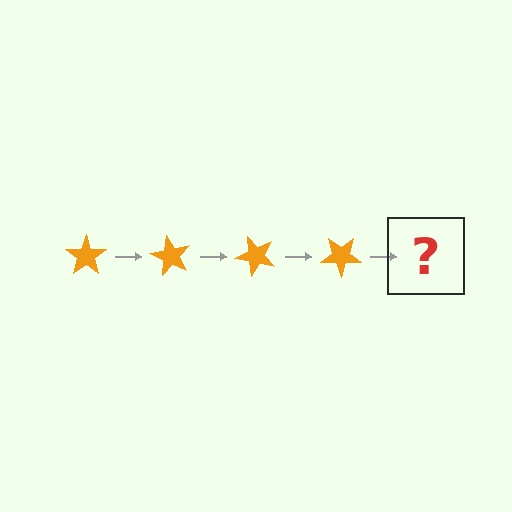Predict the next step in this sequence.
The next step is an orange star rotated 240 degrees.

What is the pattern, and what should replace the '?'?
The pattern is that the star rotates 60 degrees each step. The '?' should be an orange star rotated 240 degrees.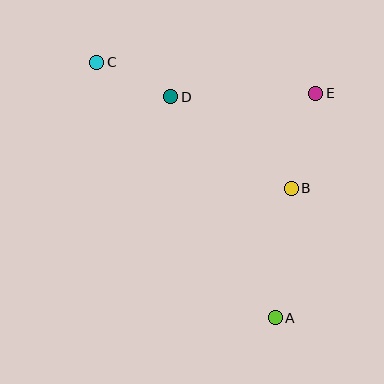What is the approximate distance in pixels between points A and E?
The distance between A and E is approximately 228 pixels.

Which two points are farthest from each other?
Points A and C are farthest from each other.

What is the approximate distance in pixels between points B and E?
The distance between B and E is approximately 98 pixels.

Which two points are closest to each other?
Points C and D are closest to each other.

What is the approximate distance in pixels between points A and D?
The distance between A and D is approximately 244 pixels.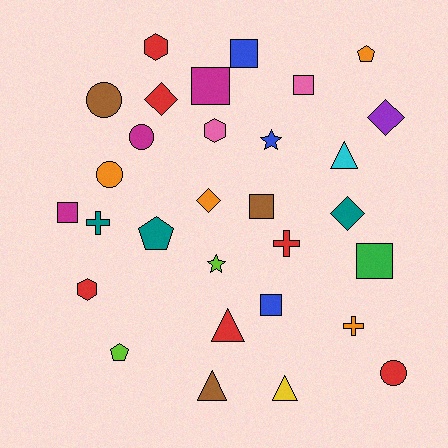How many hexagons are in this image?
There are 3 hexagons.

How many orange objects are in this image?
There are 4 orange objects.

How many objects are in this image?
There are 30 objects.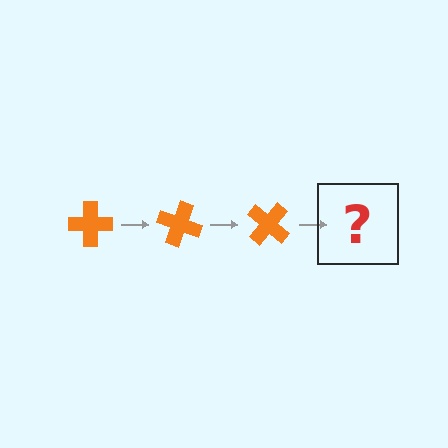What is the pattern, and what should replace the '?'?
The pattern is that the cross rotates 20 degrees each step. The '?' should be an orange cross rotated 60 degrees.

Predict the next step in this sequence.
The next step is an orange cross rotated 60 degrees.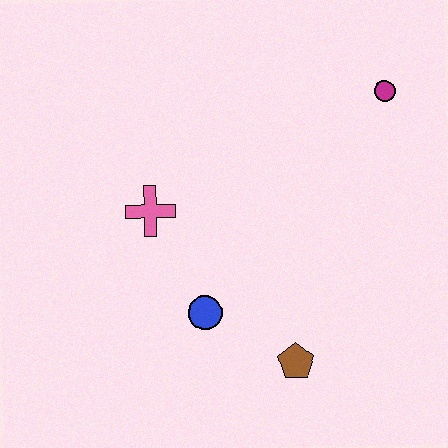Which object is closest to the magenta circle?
The pink cross is closest to the magenta circle.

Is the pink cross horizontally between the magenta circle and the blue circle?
No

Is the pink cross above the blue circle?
Yes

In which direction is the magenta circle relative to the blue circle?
The magenta circle is above the blue circle.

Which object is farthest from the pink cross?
The magenta circle is farthest from the pink cross.